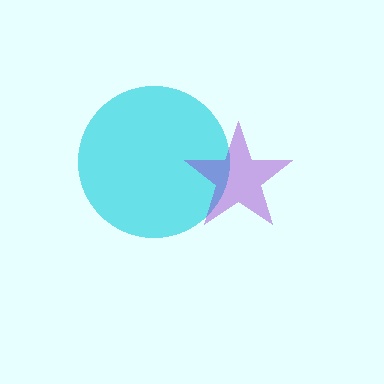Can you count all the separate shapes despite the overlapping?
Yes, there are 2 separate shapes.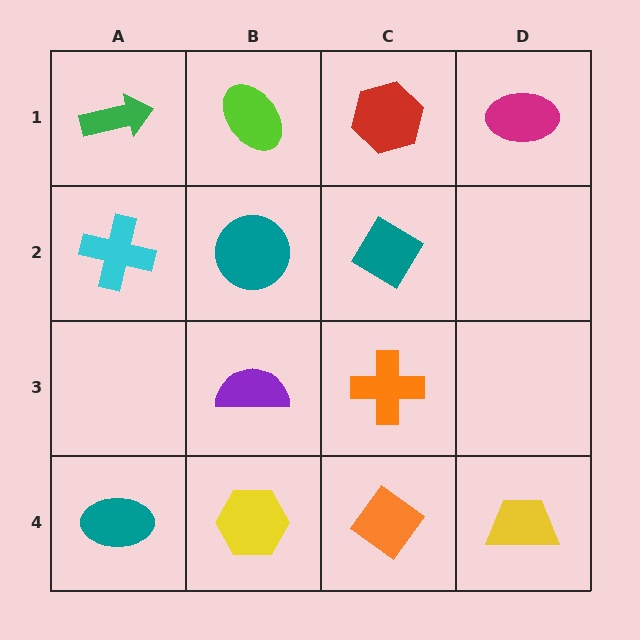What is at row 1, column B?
A lime ellipse.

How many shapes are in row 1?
4 shapes.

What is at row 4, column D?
A yellow trapezoid.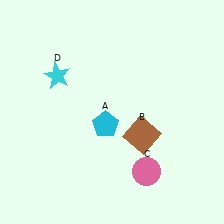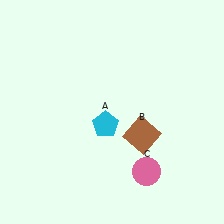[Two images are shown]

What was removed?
The cyan star (D) was removed in Image 2.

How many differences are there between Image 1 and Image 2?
There is 1 difference between the two images.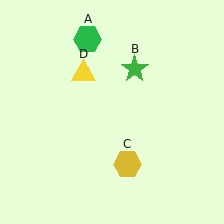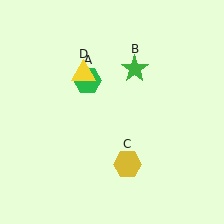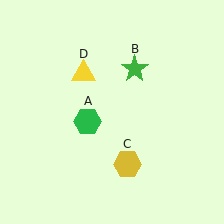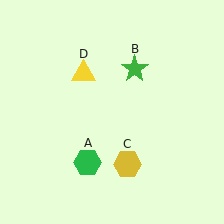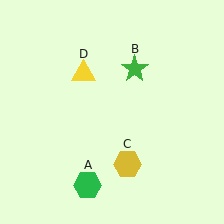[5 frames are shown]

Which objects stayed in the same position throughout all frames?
Green star (object B) and yellow hexagon (object C) and yellow triangle (object D) remained stationary.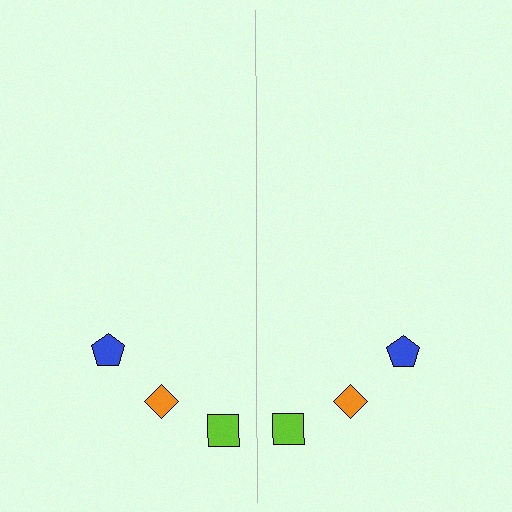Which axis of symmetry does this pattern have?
The pattern has a vertical axis of symmetry running through the center of the image.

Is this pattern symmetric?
Yes, this pattern has bilateral (reflection) symmetry.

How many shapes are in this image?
There are 6 shapes in this image.